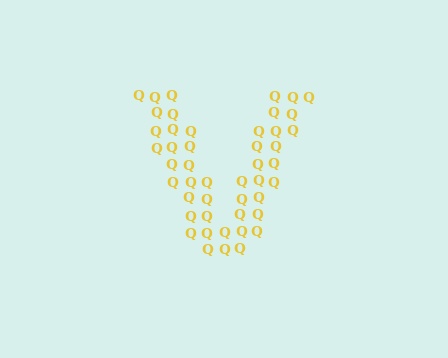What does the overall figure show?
The overall figure shows the letter V.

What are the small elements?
The small elements are letter Q's.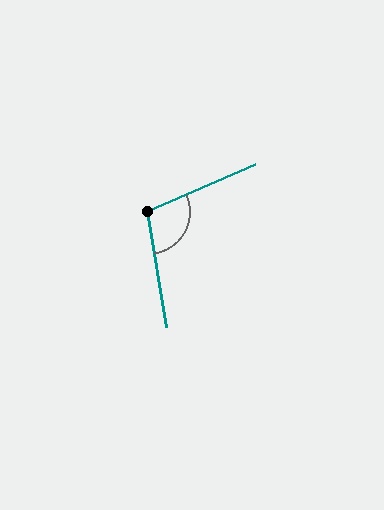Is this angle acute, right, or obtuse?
It is obtuse.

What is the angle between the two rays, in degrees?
Approximately 104 degrees.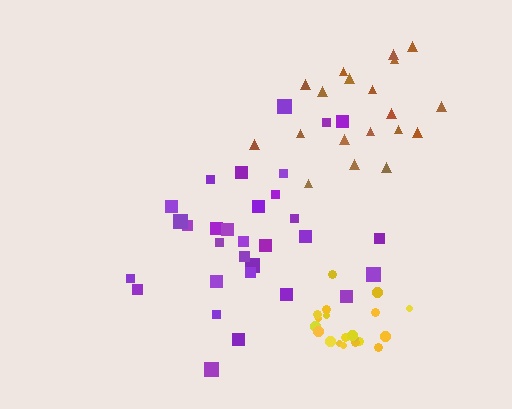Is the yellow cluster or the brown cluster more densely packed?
Yellow.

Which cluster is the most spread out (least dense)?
Purple.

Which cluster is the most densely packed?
Yellow.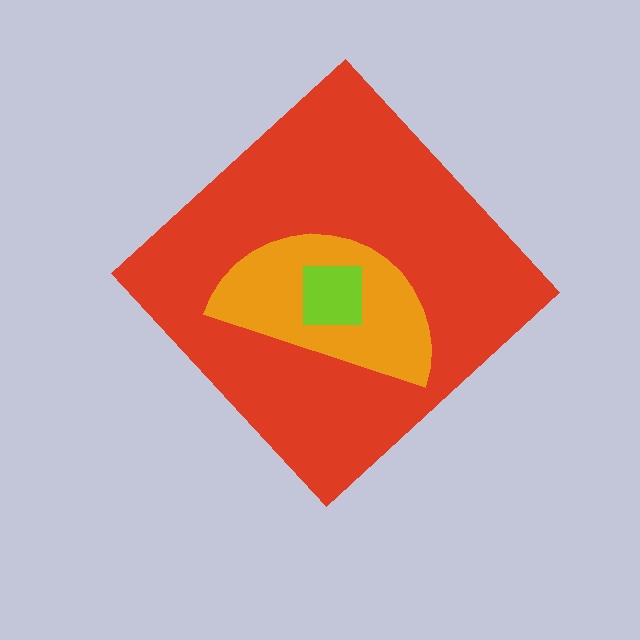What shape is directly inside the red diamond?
The orange semicircle.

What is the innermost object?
The lime square.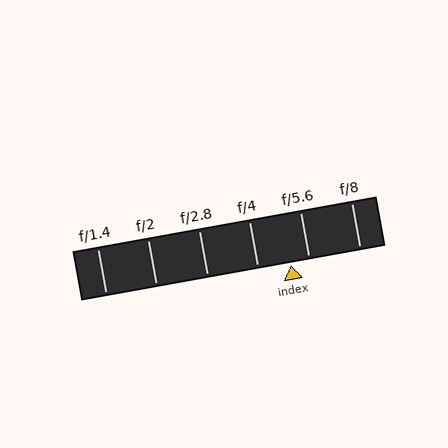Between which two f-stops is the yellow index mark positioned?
The index mark is between f/4 and f/5.6.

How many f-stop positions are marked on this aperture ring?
There are 6 f-stop positions marked.